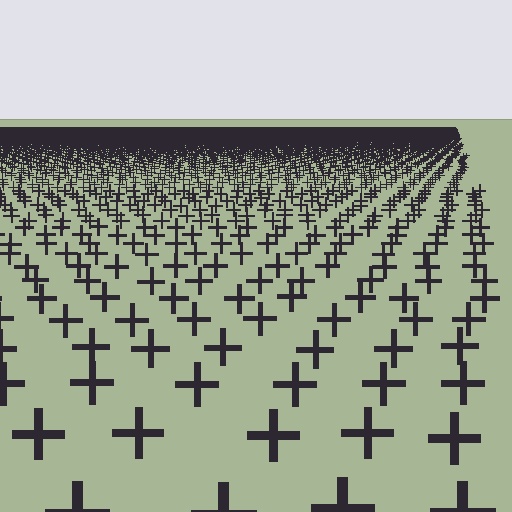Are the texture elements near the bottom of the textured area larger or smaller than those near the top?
Larger. Near the bottom, elements are closer to the viewer and appear at a bigger on-screen size.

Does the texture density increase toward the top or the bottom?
Density increases toward the top.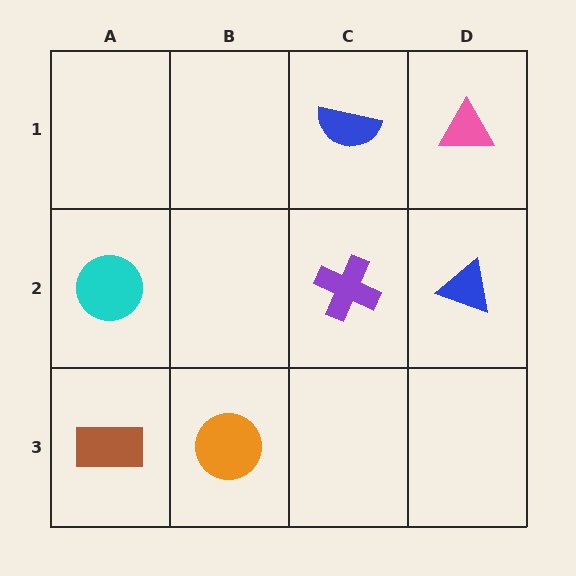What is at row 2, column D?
A blue triangle.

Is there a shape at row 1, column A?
No, that cell is empty.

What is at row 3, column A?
A brown rectangle.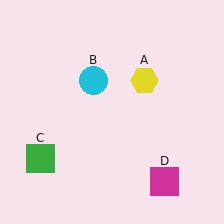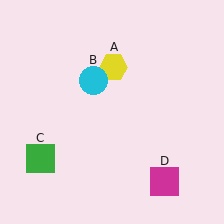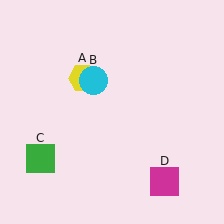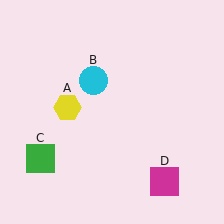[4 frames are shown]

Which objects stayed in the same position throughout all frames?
Cyan circle (object B) and green square (object C) and magenta square (object D) remained stationary.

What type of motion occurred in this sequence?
The yellow hexagon (object A) rotated counterclockwise around the center of the scene.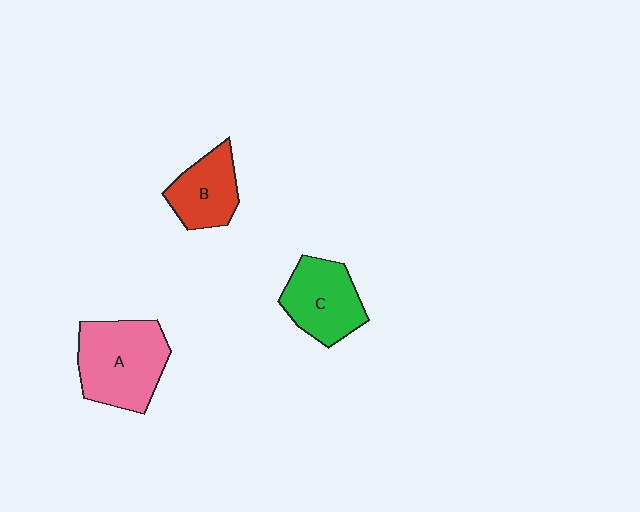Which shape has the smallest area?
Shape B (red).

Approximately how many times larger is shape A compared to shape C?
Approximately 1.3 times.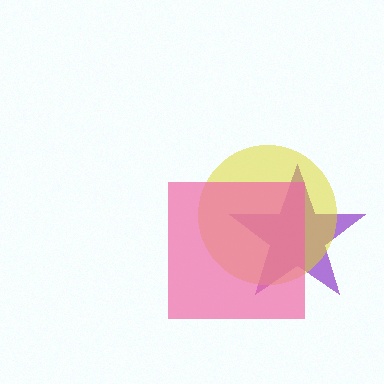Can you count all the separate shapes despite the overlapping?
Yes, there are 3 separate shapes.